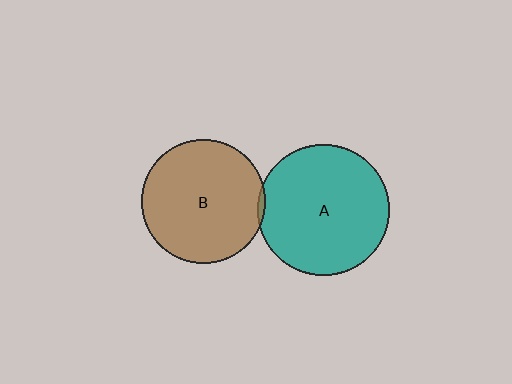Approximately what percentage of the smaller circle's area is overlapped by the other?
Approximately 5%.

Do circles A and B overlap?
Yes.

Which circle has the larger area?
Circle A (teal).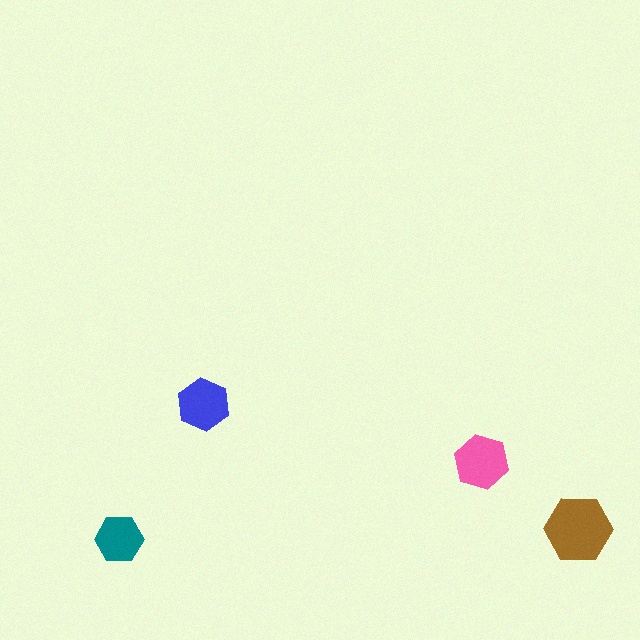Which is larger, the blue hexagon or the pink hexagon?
The pink one.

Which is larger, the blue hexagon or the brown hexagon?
The brown one.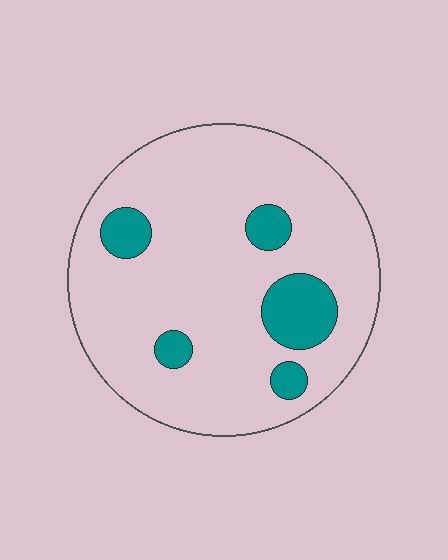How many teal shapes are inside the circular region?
5.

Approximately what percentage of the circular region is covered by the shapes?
Approximately 15%.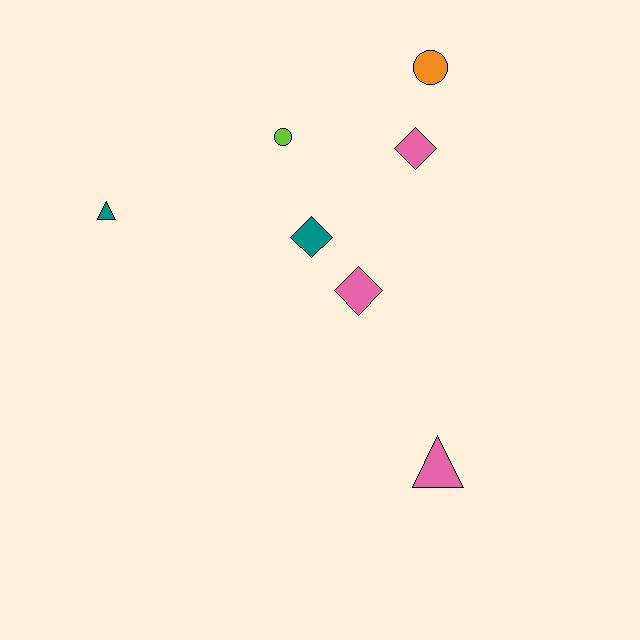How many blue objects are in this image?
There are no blue objects.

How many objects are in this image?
There are 7 objects.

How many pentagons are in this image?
There are no pentagons.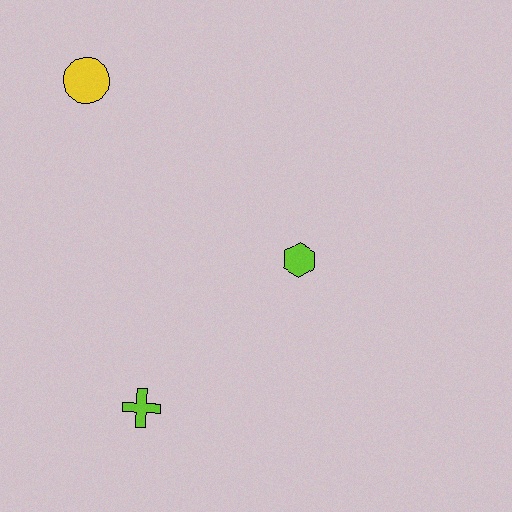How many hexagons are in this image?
There is 1 hexagon.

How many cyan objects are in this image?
There are no cyan objects.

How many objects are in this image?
There are 3 objects.